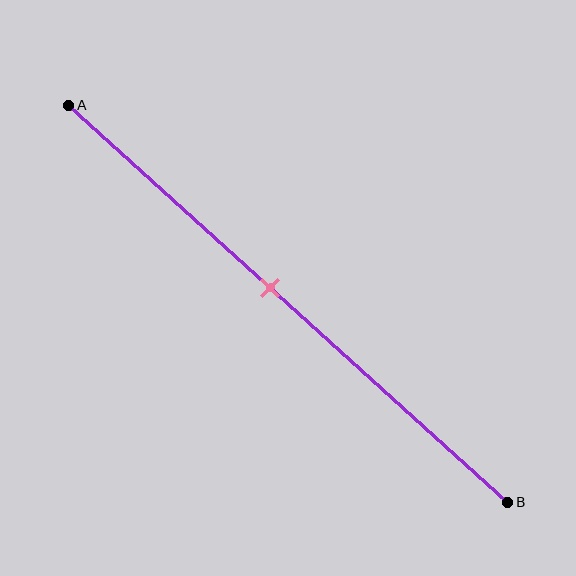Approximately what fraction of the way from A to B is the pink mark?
The pink mark is approximately 45% of the way from A to B.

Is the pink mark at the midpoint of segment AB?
No, the mark is at about 45% from A, not at the 50% midpoint.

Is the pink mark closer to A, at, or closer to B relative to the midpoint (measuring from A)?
The pink mark is closer to point A than the midpoint of segment AB.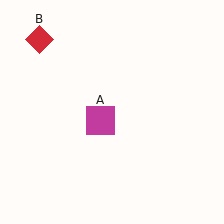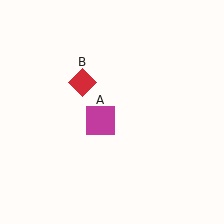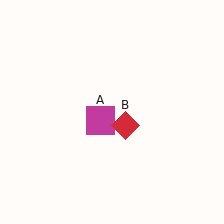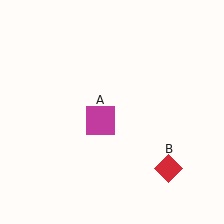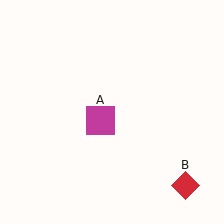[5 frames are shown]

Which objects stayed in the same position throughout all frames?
Magenta square (object A) remained stationary.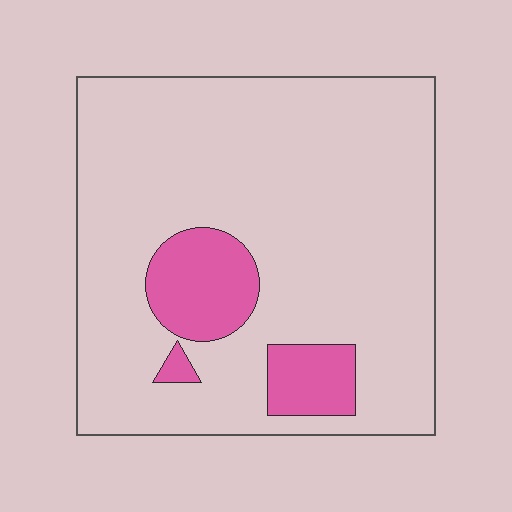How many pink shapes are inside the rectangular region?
3.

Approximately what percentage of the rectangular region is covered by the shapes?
Approximately 15%.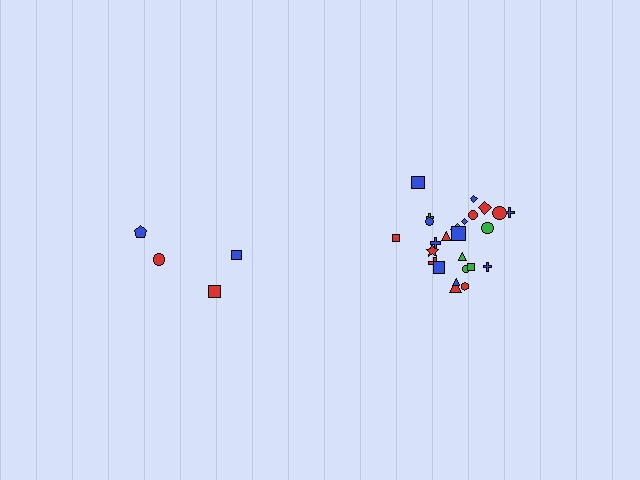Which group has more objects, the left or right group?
The right group.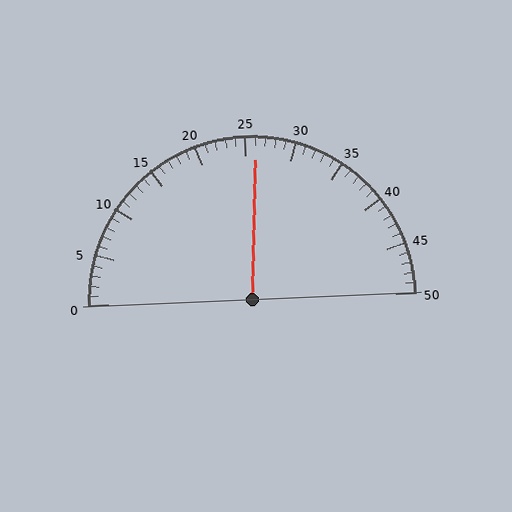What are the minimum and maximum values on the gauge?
The gauge ranges from 0 to 50.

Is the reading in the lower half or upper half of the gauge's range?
The reading is in the upper half of the range (0 to 50).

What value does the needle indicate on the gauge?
The needle indicates approximately 26.